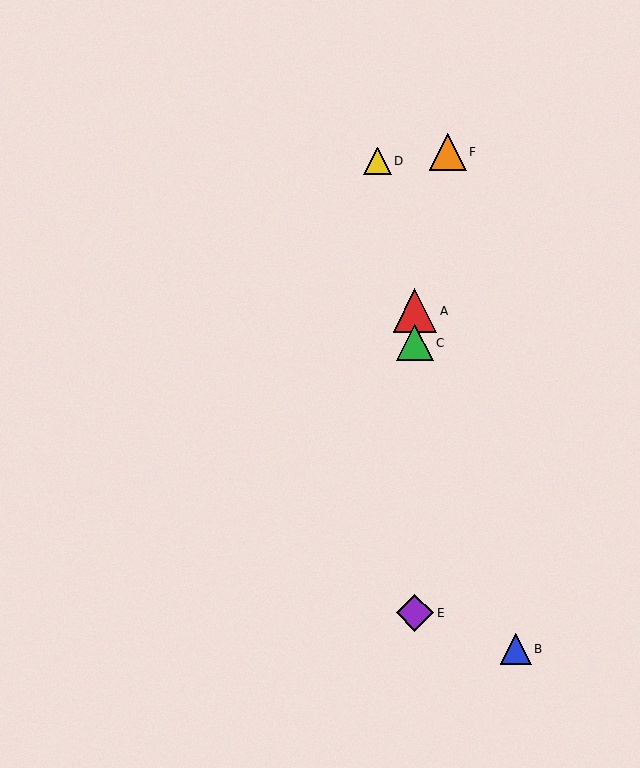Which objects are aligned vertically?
Objects A, C, E are aligned vertically.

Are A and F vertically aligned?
No, A is at x≈415 and F is at x≈448.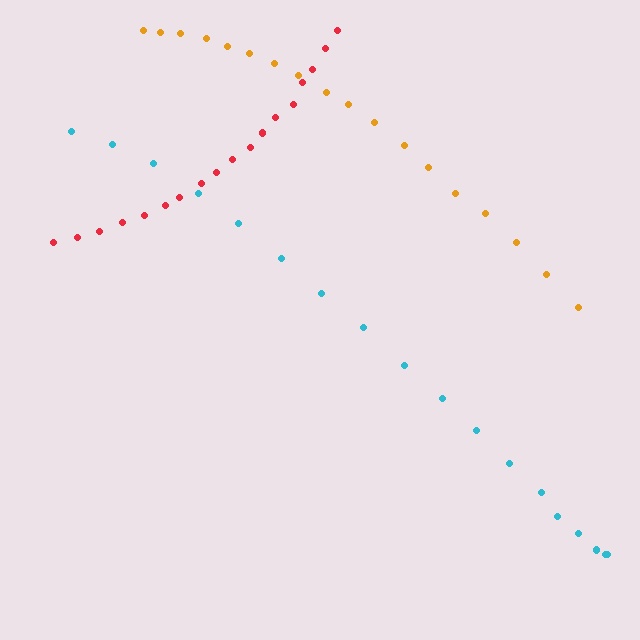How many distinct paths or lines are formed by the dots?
There are 3 distinct paths.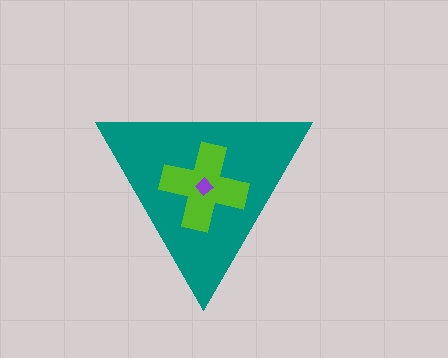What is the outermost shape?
The teal triangle.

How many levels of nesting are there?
3.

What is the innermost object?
The purple diamond.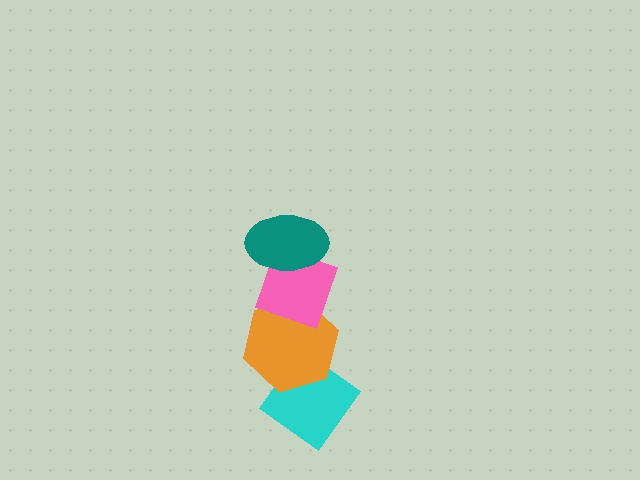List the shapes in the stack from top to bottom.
From top to bottom: the teal ellipse, the pink diamond, the orange hexagon, the cyan diamond.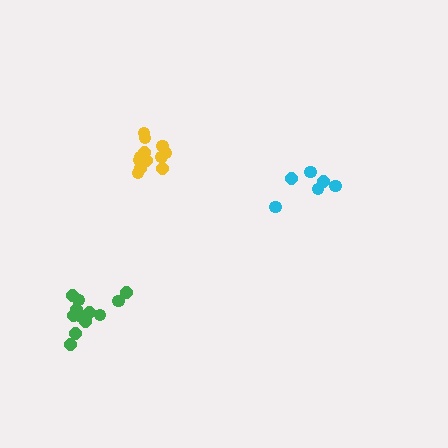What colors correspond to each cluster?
The clusters are colored: yellow, green, cyan.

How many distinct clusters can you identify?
There are 3 distinct clusters.